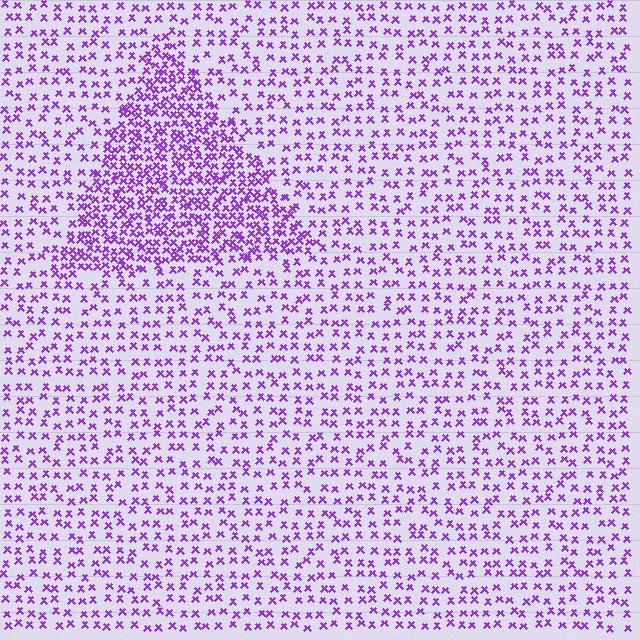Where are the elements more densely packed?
The elements are more densely packed inside the triangle boundary.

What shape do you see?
I see a triangle.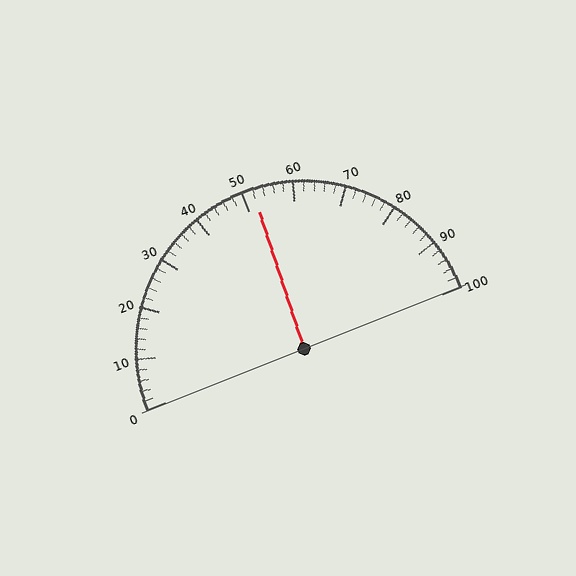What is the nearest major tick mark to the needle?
The nearest major tick mark is 50.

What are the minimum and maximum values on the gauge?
The gauge ranges from 0 to 100.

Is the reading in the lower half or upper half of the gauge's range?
The reading is in the upper half of the range (0 to 100).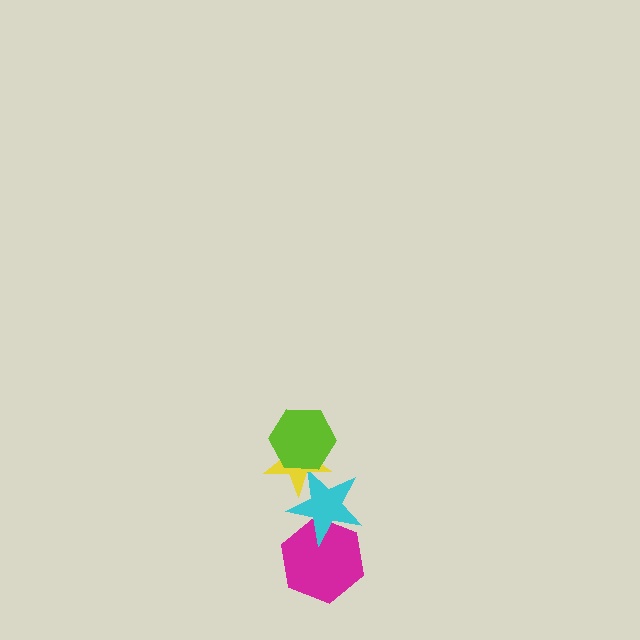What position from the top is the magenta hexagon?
The magenta hexagon is 4th from the top.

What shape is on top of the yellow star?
The lime hexagon is on top of the yellow star.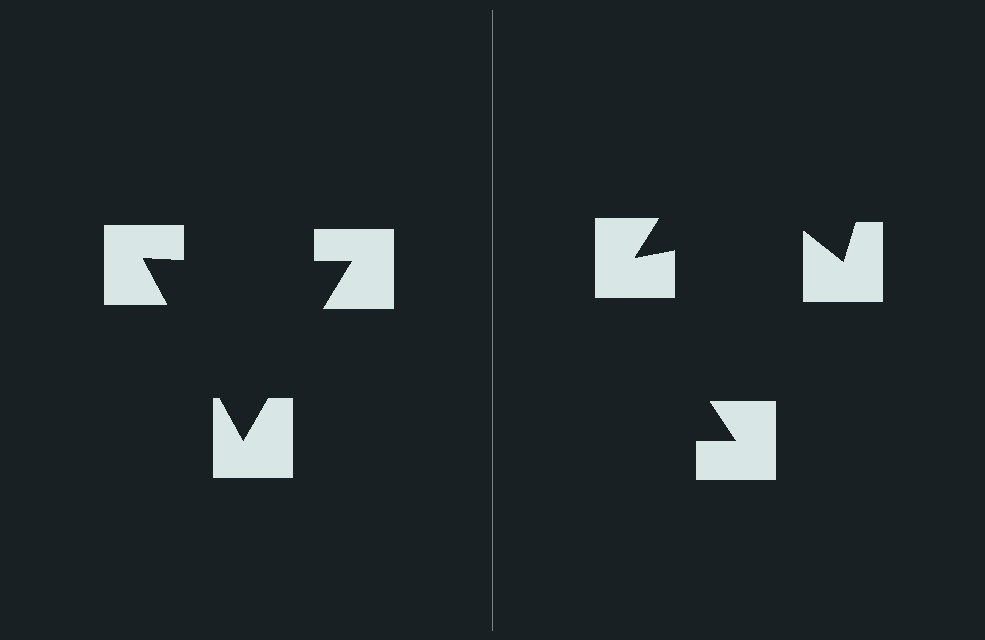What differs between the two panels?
The notched squares are positioned identically on both sides; only the wedge orientations differ. On the left they align to a triangle; on the right they are misaligned.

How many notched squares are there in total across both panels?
6 — 3 on each side.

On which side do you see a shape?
An illusory triangle appears on the left side. On the right side the wedge cuts are rotated, so no coherent shape forms.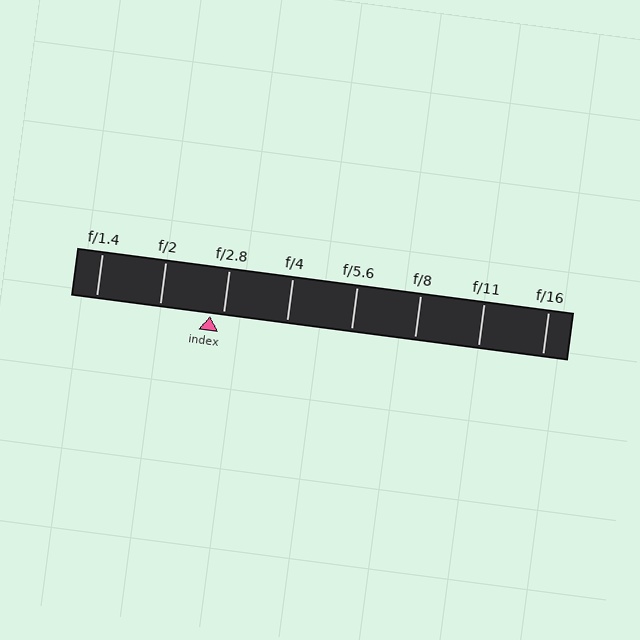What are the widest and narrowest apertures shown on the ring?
The widest aperture shown is f/1.4 and the narrowest is f/16.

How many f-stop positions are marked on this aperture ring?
There are 8 f-stop positions marked.